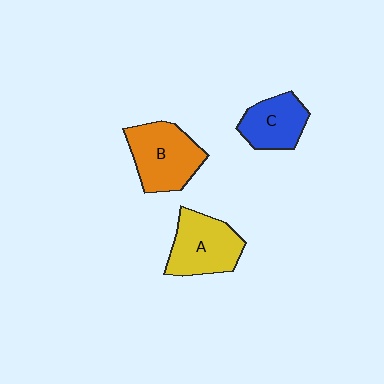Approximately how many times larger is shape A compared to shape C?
Approximately 1.3 times.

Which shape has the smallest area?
Shape C (blue).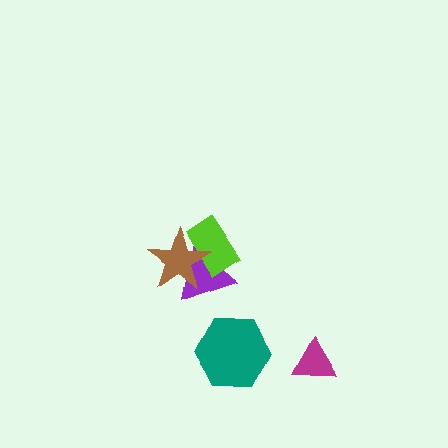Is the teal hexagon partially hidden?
No, no other shape covers it.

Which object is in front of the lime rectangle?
The brown star is in front of the lime rectangle.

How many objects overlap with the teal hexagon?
0 objects overlap with the teal hexagon.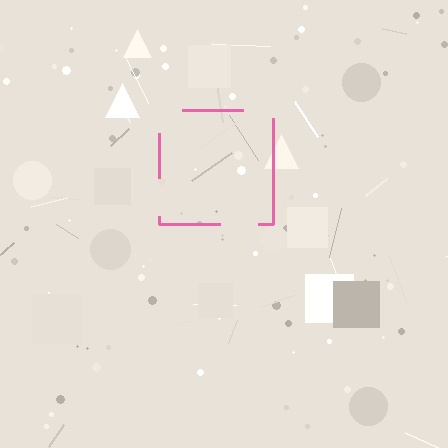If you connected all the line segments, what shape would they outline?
They would outline a square.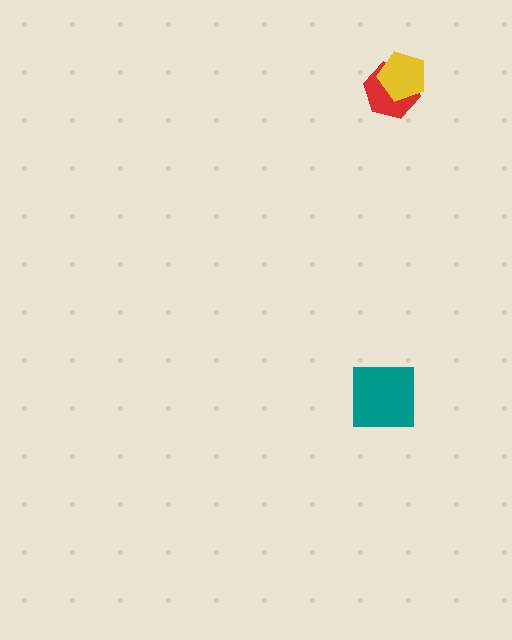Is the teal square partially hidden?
No, no other shape covers it.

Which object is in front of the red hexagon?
The yellow pentagon is in front of the red hexagon.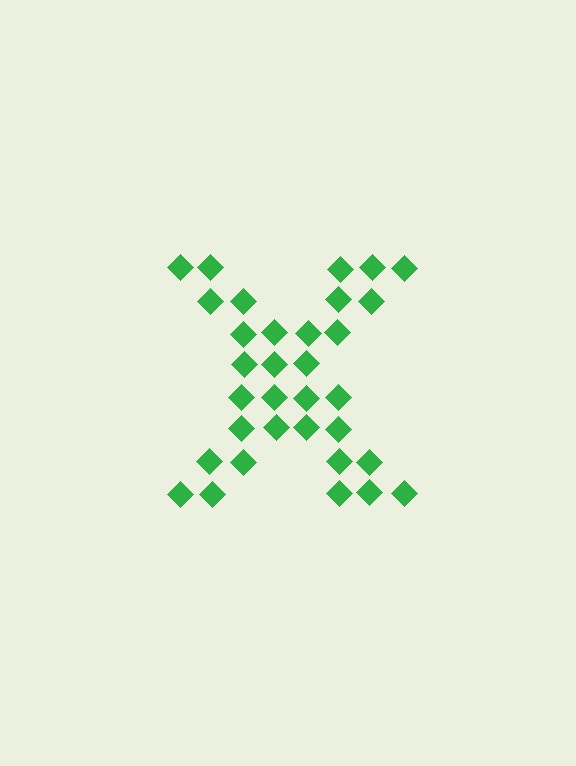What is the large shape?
The large shape is the letter X.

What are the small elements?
The small elements are diamonds.